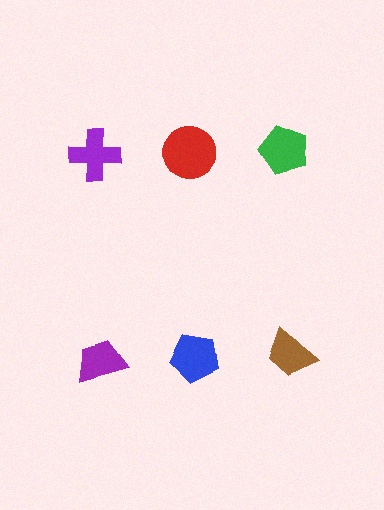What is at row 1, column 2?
A red circle.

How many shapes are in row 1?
3 shapes.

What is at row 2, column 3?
A brown trapezoid.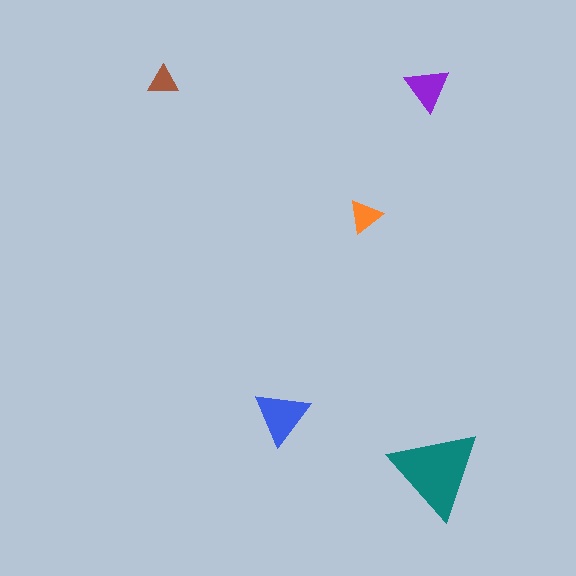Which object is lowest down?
The teal triangle is bottommost.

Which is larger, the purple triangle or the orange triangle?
The purple one.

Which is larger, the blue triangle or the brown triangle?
The blue one.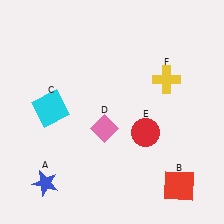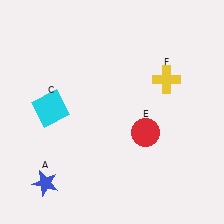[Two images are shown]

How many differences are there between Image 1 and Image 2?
There are 2 differences between the two images.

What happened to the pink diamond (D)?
The pink diamond (D) was removed in Image 2. It was in the bottom-left area of Image 1.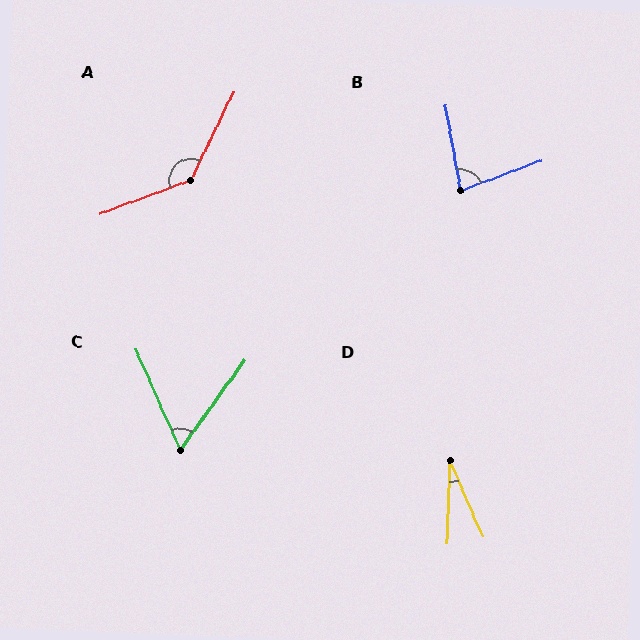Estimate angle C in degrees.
Approximately 60 degrees.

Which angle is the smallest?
D, at approximately 26 degrees.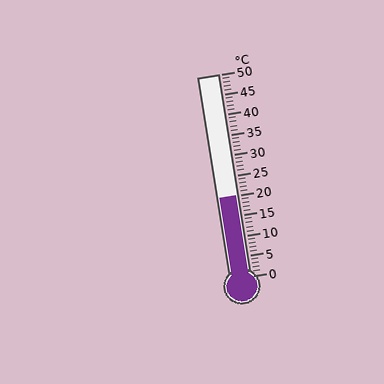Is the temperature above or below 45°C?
The temperature is below 45°C.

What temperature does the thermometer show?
The thermometer shows approximately 20°C.